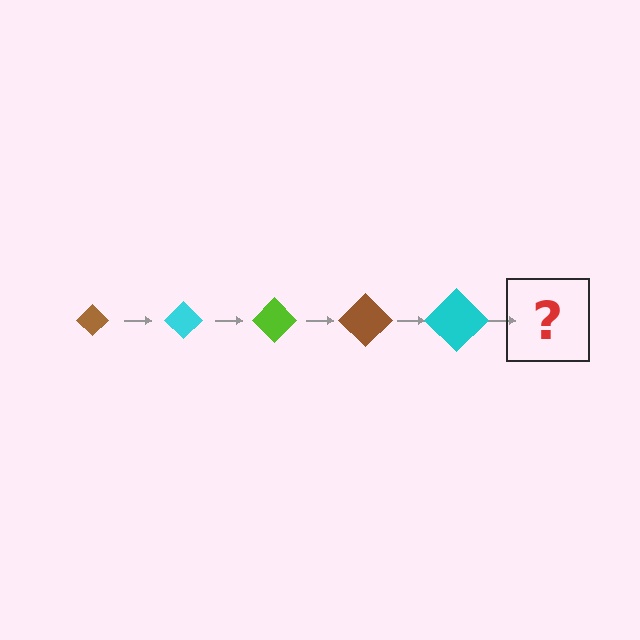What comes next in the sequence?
The next element should be a lime diamond, larger than the previous one.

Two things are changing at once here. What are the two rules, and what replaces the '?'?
The two rules are that the diamond grows larger each step and the color cycles through brown, cyan, and lime. The '?' should be a lime diamond, larger than the previous one.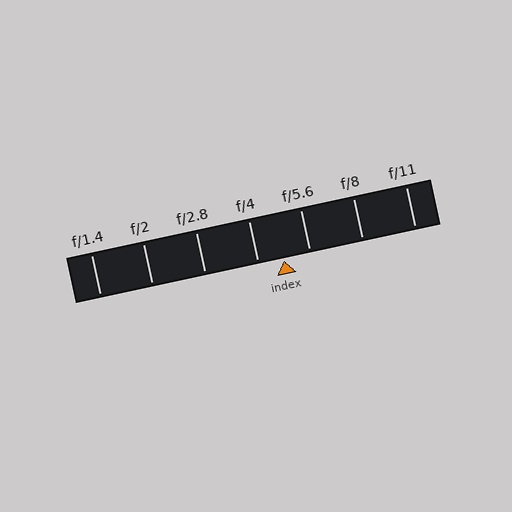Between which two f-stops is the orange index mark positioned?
The index mark is between f/4 and f/5.6.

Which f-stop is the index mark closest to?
The index mark is closest to f/4.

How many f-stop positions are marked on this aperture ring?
There are 7 f-stop positions marked.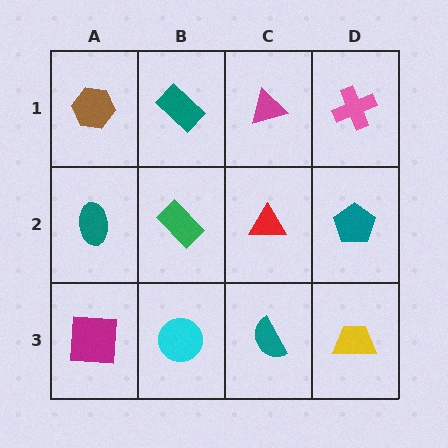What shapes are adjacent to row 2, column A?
A brown hexagon (row 1, column A), a magenta square (row 3, column A), a green rectangle (row 2, column B).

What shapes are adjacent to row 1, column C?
A red triangle (row 2, column C), a teal rectangle (row 1, column B), a pink cross (row 1, column D).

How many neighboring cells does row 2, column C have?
4.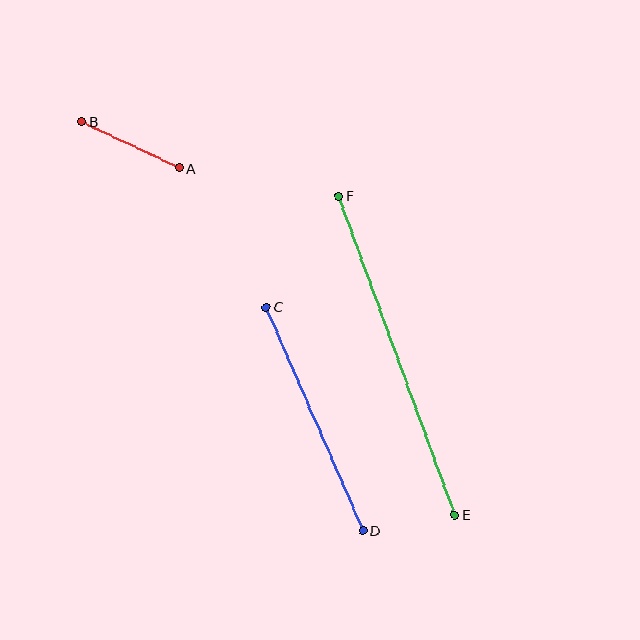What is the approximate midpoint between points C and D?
The midpoint is at approximately (314, 419) pixels.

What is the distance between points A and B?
The distance is approximately 108 pixels.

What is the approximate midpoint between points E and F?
The midpoint is at approximately (397, 355) pixels.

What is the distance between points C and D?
The distance is approximately 243 pixels.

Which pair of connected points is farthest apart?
Points E and F are farthest apart.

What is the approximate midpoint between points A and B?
The midpoint is at approximately (130, 145) pixels.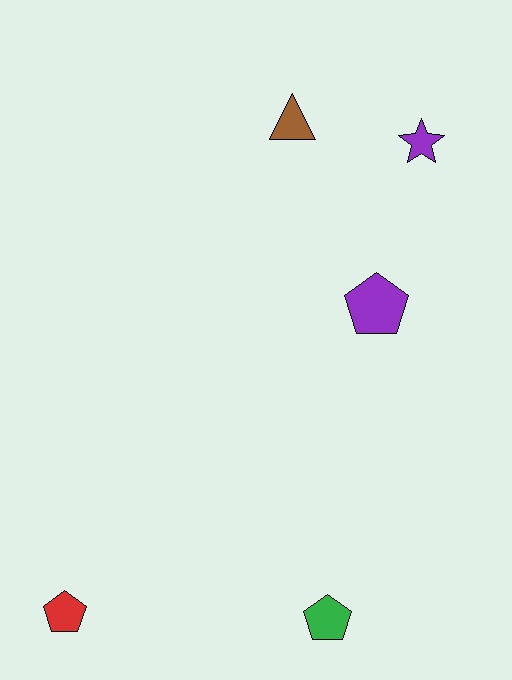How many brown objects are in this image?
There is 1 brown object.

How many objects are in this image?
There are 5 objects.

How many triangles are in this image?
There is 1 triangle.